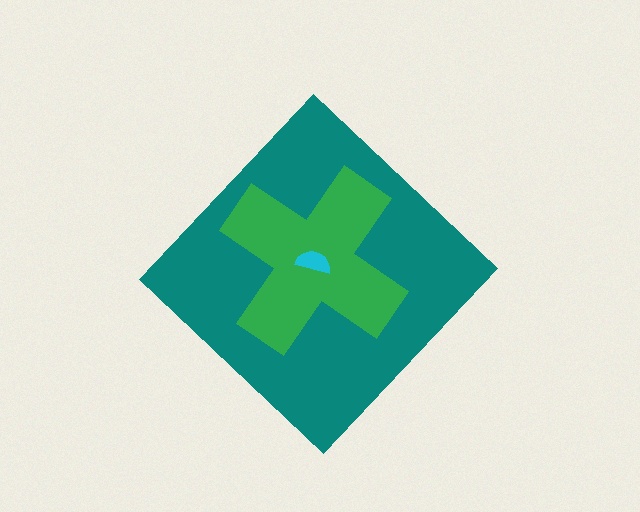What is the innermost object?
The cyan semicircle.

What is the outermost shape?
The teal diamond.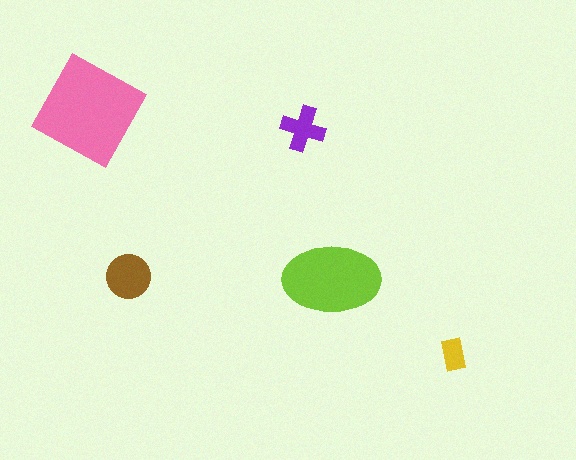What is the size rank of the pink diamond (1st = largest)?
1st.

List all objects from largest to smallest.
The pink diamond, the lime ellipse, the brown circle, the purple cross, the yellow rectangle.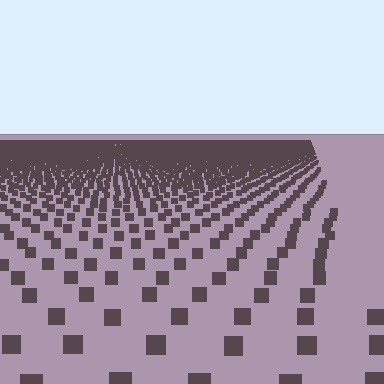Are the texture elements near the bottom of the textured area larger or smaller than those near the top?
Larger. Near the bottom, elements are closer to the viewer and appear at a bigger on-screen size.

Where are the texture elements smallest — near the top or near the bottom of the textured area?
Near the top.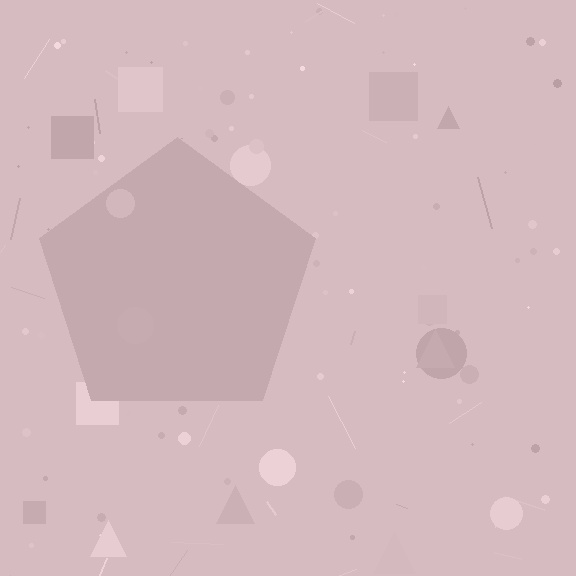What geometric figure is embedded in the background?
A pentagon is embedded in the background.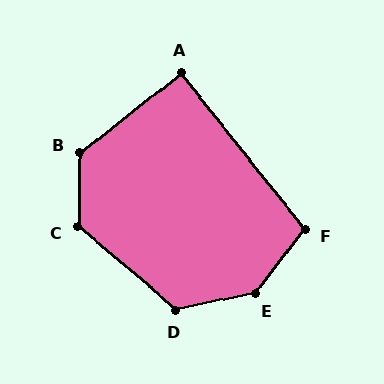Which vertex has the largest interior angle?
E, at approximately 140 degrees.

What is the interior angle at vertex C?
Approximately 129 degrees (obtuse).